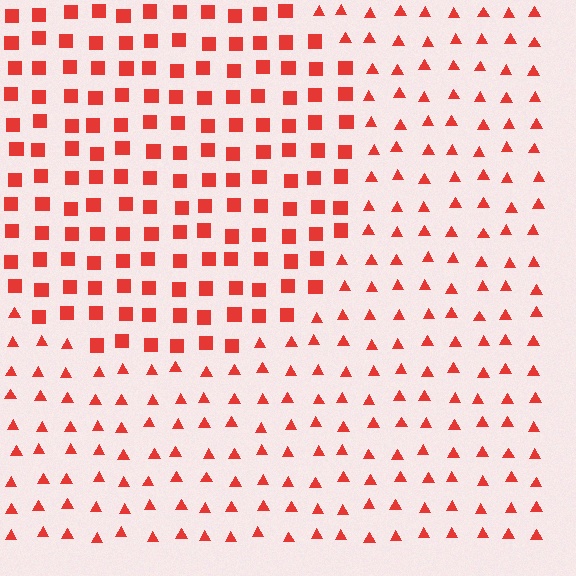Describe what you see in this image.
The image is filled with small red elements arranged in a uniform grid. A circle-shaped region contains squares, while the surrounding area contains triangles. The boundary is defined purely by the change in element shape.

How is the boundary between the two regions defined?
The boundary is defined by a change in element shape: squares inside vs. triangles outside. All elements share the same color and spacing.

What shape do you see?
I see a circle.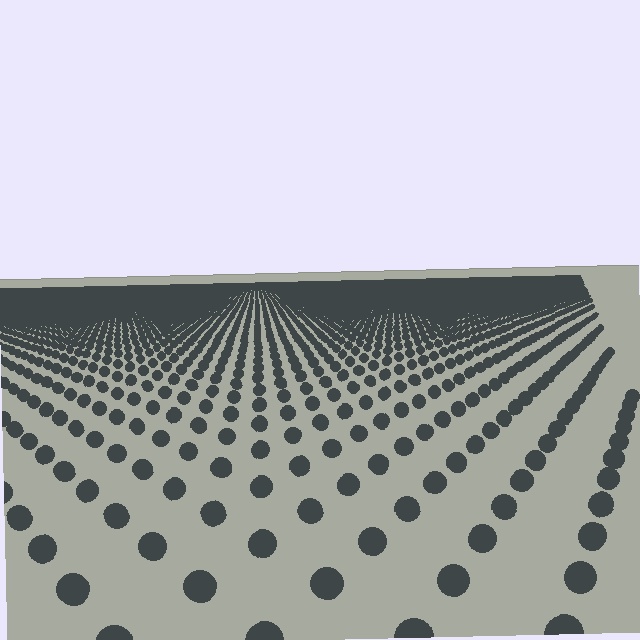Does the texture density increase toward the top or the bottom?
Density increases toward the top.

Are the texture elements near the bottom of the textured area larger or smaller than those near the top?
Larger. Near the bottom, elements are closer to the viewer and appear at a bigger on-screen size.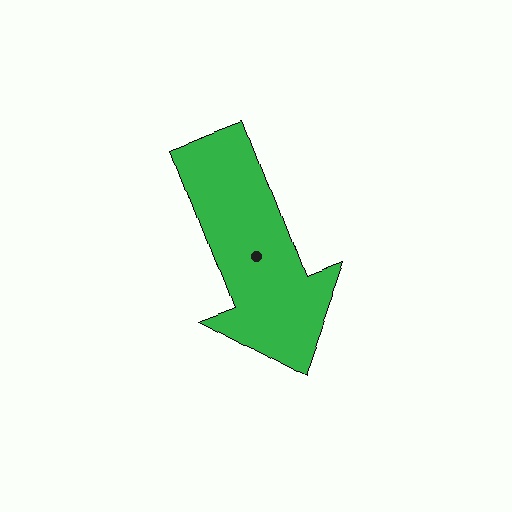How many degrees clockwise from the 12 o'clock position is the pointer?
Approximately 159 degrees.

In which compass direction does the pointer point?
South.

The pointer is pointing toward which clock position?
Roughly 5 o'clock.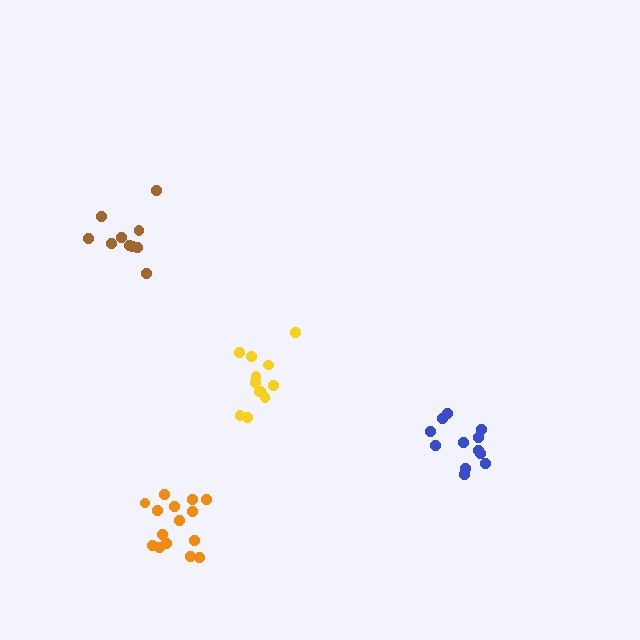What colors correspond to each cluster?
The clusters are colored: brown, orange, blue, yellow.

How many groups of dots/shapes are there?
There are 4 groups.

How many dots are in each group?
Group 1: 10 dots, Group 2: 15 dots, Group 3: 12 dots, Group 4: 12 dots (49 total).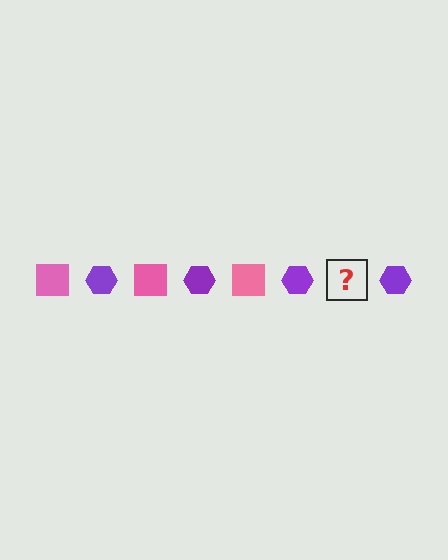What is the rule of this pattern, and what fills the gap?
The rule is that the pattern alternates between pink square and purple hexagon. The gap should be filled with a pink square.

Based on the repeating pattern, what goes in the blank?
The blank should be a pink square.